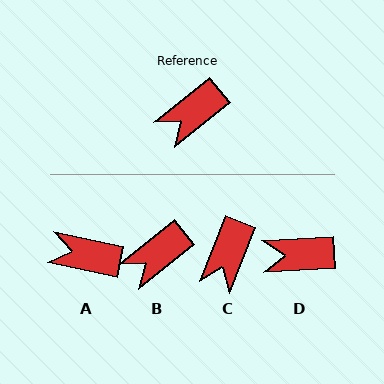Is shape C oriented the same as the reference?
No, it is off by about 30 degrees.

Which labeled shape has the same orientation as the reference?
B.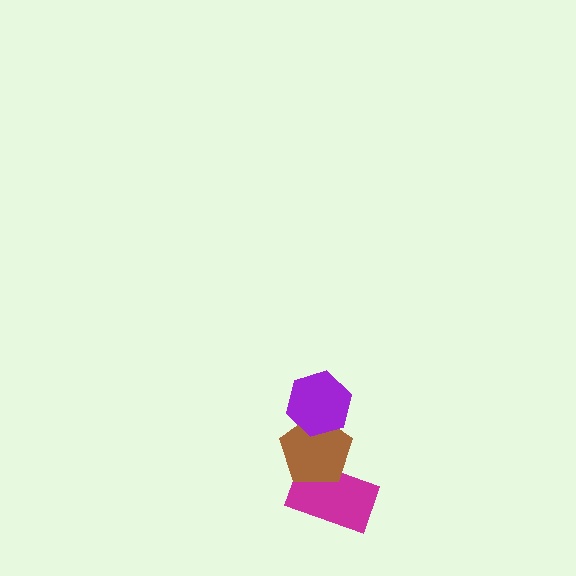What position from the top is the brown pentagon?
The brown pentagon is 2nd from the top.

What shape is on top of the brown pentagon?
The purple hexagon is on top of the brown pentagon.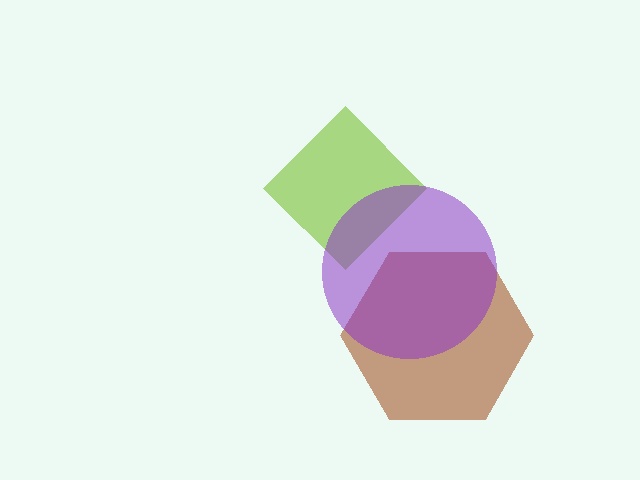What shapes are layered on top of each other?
The layered shapes are: a lime diamond, a brown hexagon, a purple circle.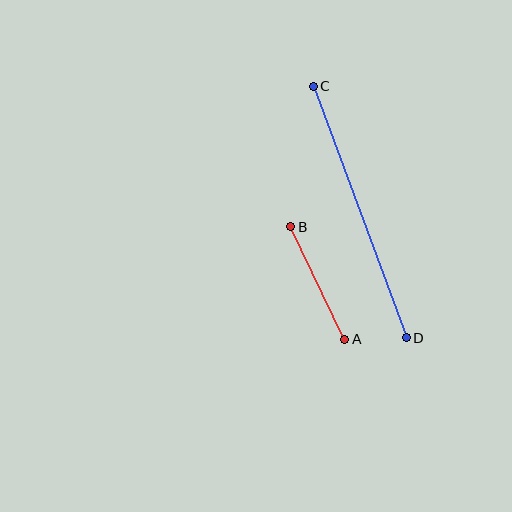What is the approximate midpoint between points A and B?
The midpoint is at approximately (318, 283) pixels.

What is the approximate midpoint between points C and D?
The midpoint is at approximately (360, 212) pixels.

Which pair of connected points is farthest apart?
Points C and D are farthest apart.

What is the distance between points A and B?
The distance is approximately 124 pixels.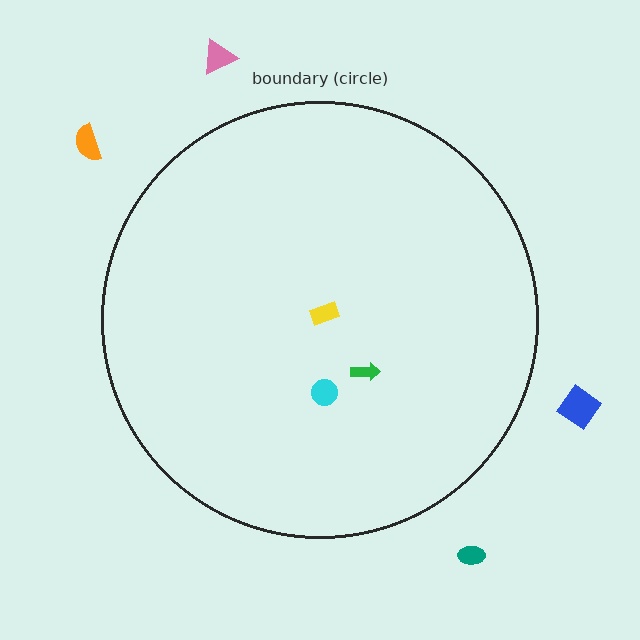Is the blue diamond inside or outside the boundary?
Outside.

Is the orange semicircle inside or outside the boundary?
Outside.